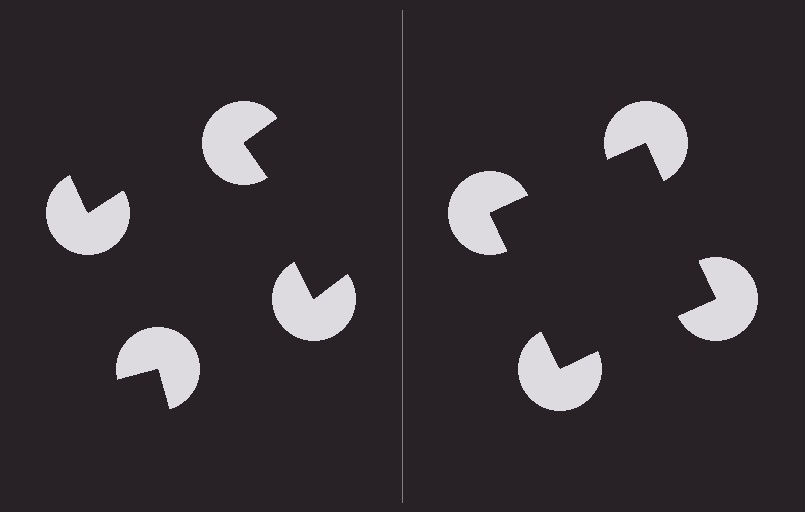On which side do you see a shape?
An illusory square appears on the right side. On the left side the wedge cuts are rotated, so no coherent shape forms.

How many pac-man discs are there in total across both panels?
8 — 4 on each side.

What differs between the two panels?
The pac-man discs are positioned identically on both sides; only the wedge orientations differ. On the right they align to a square; on the left they are misaligned.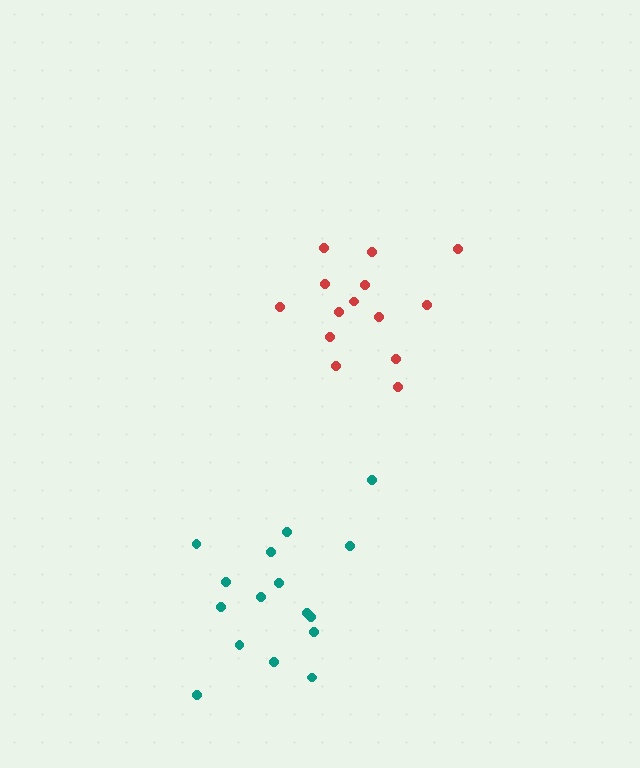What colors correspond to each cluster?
The clusters are colored: teal, red.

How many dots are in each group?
Group 1: 16 dots, Group 2: 14 dots (30 total).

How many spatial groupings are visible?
There are 2 spatial groupings.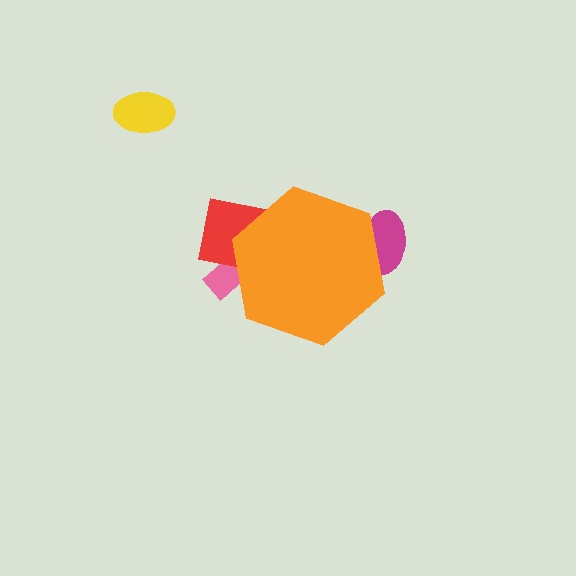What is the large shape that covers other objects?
An orange hexagon.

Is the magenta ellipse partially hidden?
Yes, the magenta ellipse is partially hidden behind the orange hexagon.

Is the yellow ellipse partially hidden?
No, the yellow ellipse is fully visible.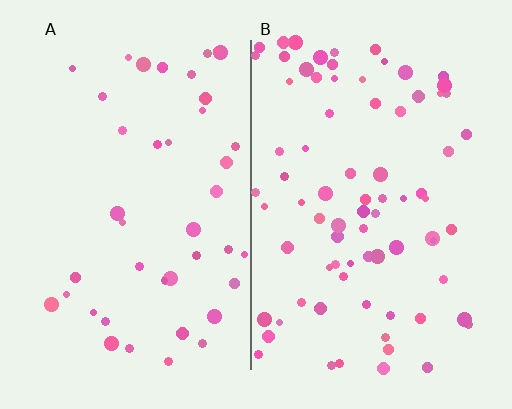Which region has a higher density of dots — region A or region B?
B (the right).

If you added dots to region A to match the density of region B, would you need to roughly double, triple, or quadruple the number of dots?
Approximately double.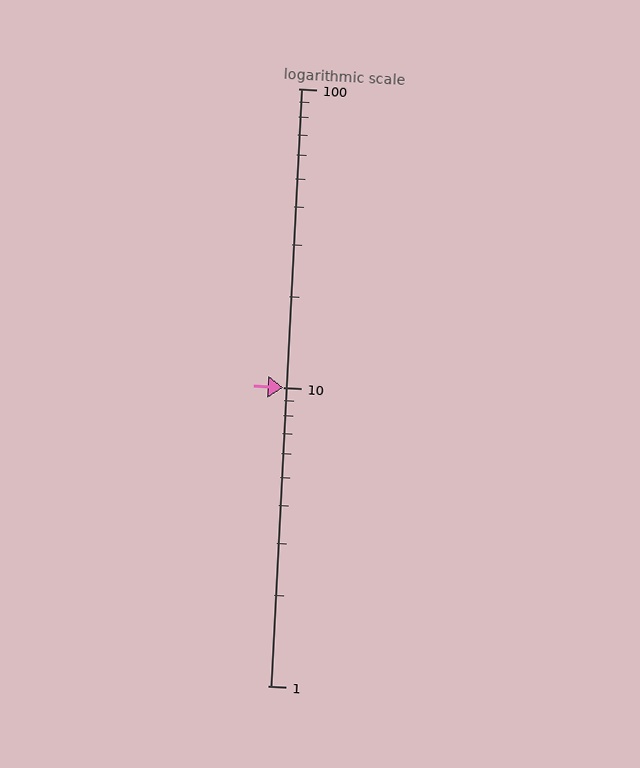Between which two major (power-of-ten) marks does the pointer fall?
The pointer is between 10 and 100.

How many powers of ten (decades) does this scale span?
The scale spans 2 decades, from 1 to 100.